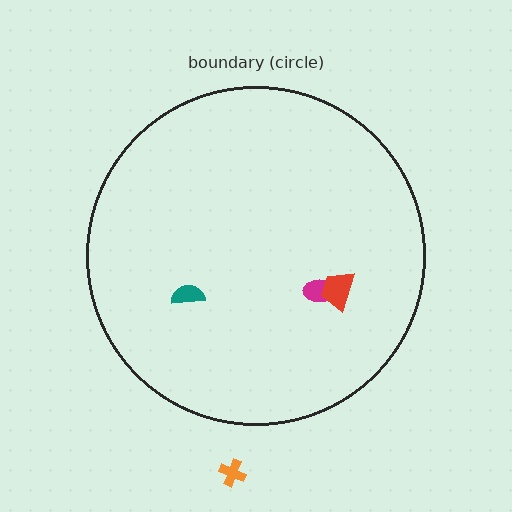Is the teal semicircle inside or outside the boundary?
Inside.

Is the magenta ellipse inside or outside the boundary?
Inside.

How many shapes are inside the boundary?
3 inside, 1 outside.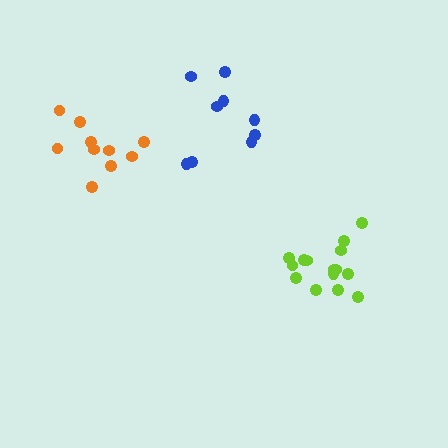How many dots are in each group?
Group 1: 9 dots, Group 2: 10 dots, Group 3: 15 dots (34 total).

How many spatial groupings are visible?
There are 3 spatial groupings.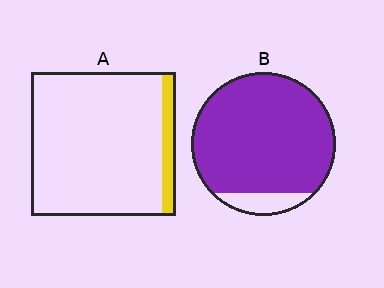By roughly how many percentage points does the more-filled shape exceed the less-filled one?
By roughly 80 percentage points (B over A).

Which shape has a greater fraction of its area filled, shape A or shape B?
Shape B.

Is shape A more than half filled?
No.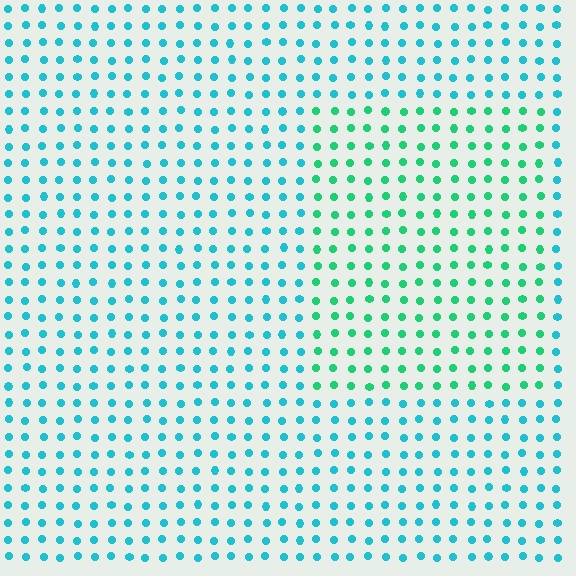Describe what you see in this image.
The image is filled with small cyan elements in a uniform arrangement. A rectangle-shaped region is visible where the elements are tinted to a slightly different hue, forming a subtle color boundary.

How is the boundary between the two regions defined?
The boundary is defined purely by a slight shift in hue (about 36 degrees). Spacing, size, and orientation are identical on both sides.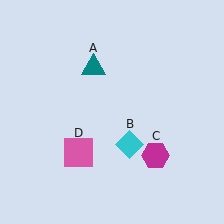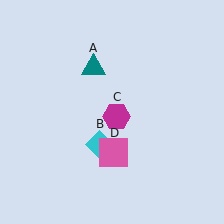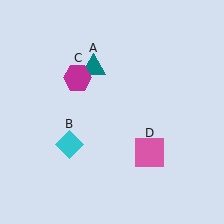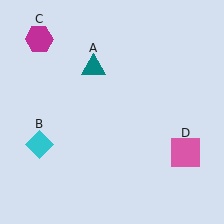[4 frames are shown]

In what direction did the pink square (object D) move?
The pink square (object D) moved right.